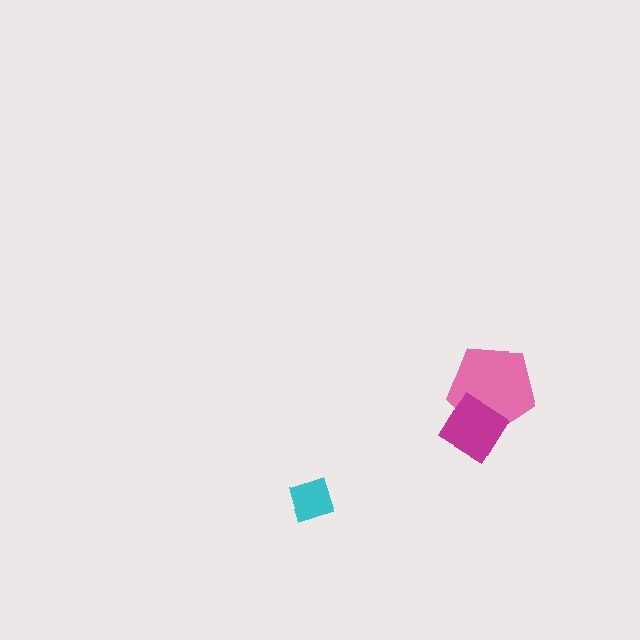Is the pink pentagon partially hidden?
Yes, it is partially covered by another shape.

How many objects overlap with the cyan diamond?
0 objects overlap with the cyan diamond.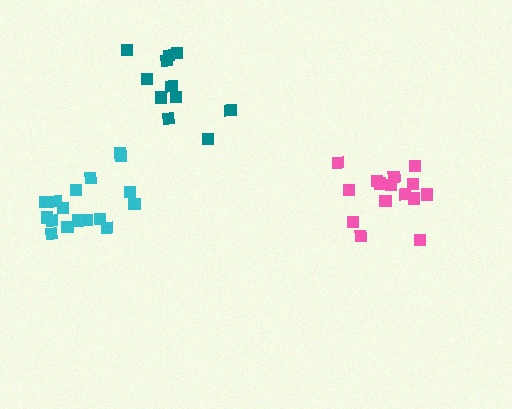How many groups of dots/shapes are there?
There are 3 groups.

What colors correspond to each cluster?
The clusters are colored: teal, pink, cyan.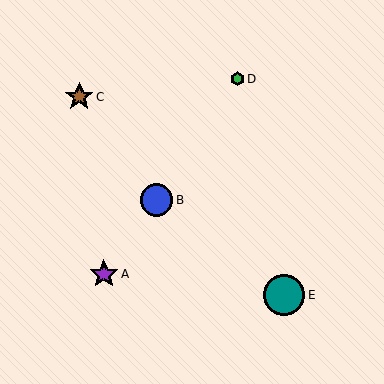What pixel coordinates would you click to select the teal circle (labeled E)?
Click at (284, 295) to select the teal circle E.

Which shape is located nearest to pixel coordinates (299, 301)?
The teal circle (labeled E) at (284, 295) is nearest to that location.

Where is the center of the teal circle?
The center of the teal circle is at (284, 295).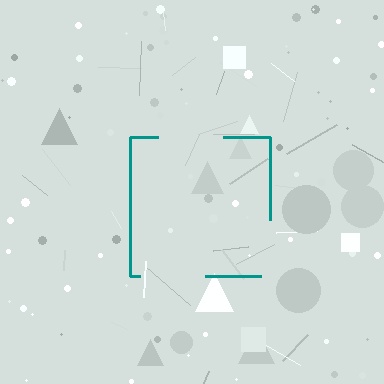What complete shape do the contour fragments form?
The contour fragments form a square.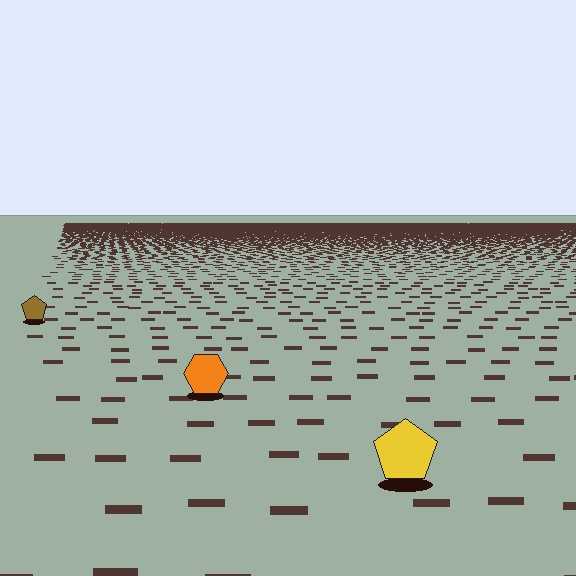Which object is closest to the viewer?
The yellow pentagon is closest. The texture marks near it are larger and more spread out.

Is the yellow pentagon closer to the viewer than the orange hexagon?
Yes. The yellow pentagon is closer — you can tell from the texture gradient: the ground texture is coarser near it.